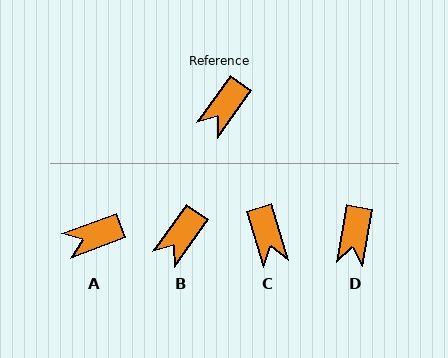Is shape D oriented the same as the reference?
No, it is off by about 26 degrees.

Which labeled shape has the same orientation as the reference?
B.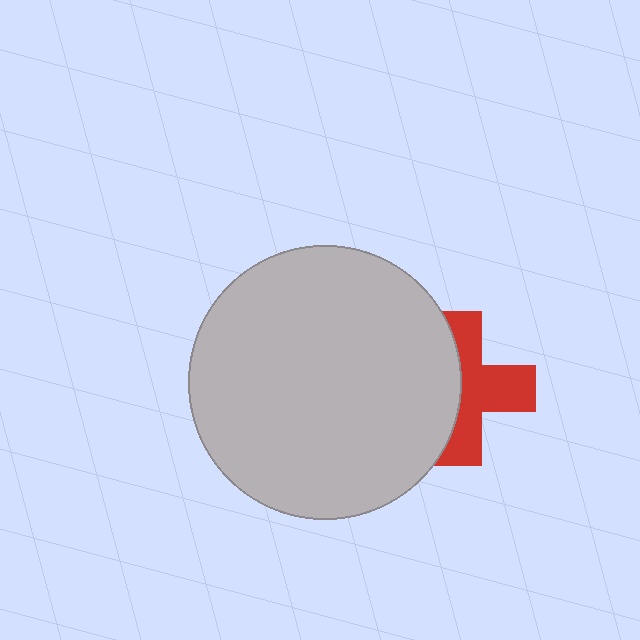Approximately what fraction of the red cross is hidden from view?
Roughly 46% of the red cross is hidden behind the light gray circle.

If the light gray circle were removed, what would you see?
You would see the complete red cross.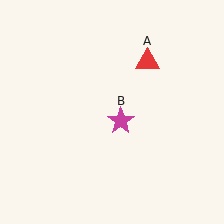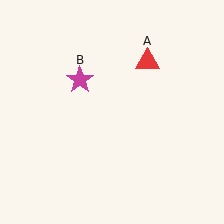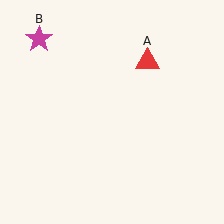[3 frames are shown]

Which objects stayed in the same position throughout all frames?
Red triangle (object A) remained stationary.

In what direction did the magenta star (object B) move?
The magenta star (object B) moved up and to the left.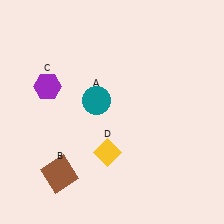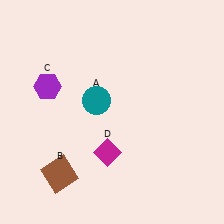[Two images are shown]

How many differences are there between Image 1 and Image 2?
There is 1 difference between the two images.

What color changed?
The diamond (D) changed from yellow in Image 1 to magenta in Image 2.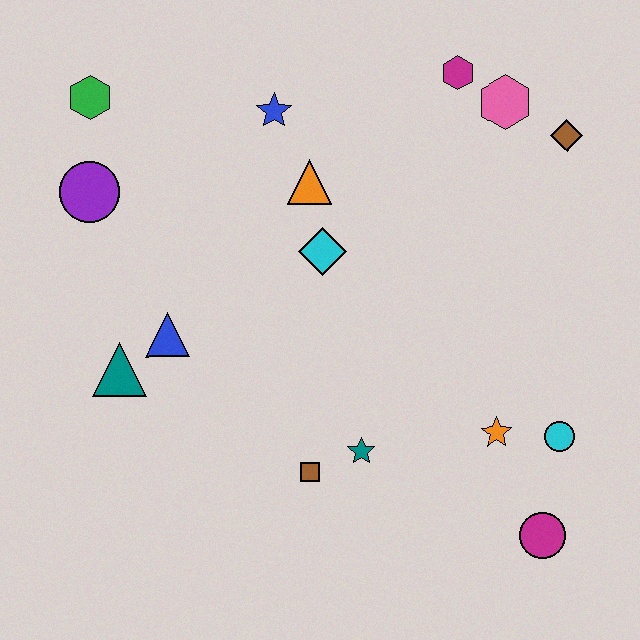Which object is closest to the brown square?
The teal star is closest to the brown square.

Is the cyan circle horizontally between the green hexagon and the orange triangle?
No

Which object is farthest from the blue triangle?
The brown diamond is farthest from the blue triangle.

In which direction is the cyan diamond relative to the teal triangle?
The cyan diamond is to the right of the teal triangle.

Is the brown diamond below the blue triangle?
No